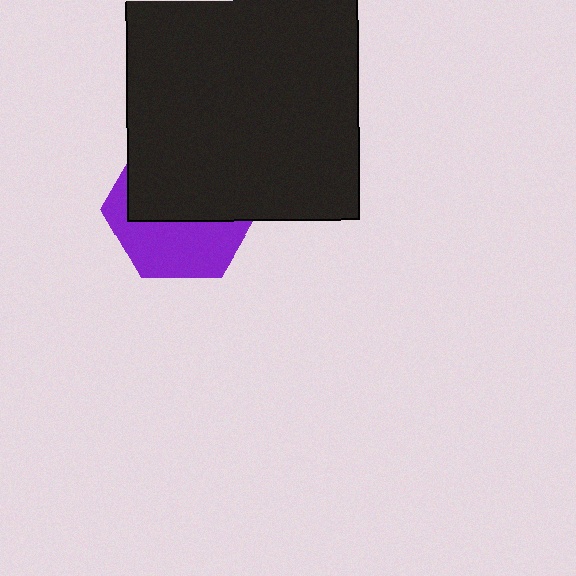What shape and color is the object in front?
The object in front is a black square.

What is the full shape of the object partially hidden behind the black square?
The partially hidden object is a purple hexagon.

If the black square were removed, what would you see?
You would see the complete purple hexagon.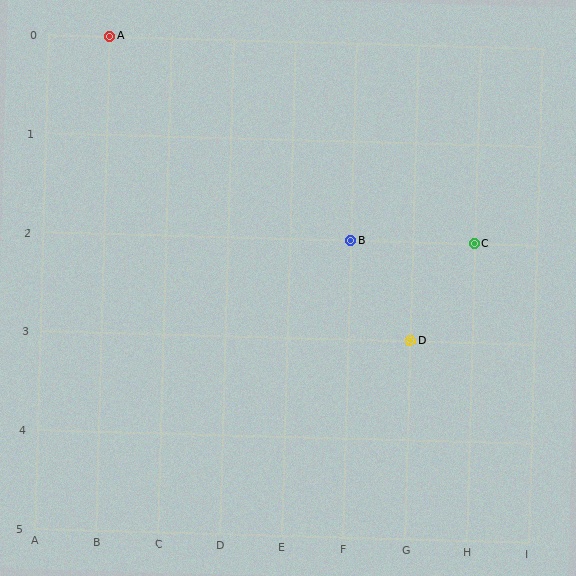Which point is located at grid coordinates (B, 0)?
Point A is at (B, 0).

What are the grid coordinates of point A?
Point A is at grid coordinates (B, 0).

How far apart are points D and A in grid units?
Points D and A are 5 columns and 3 rows apart (about 5.8 grid units diagonally).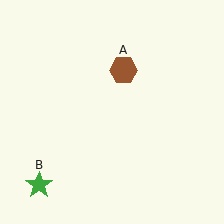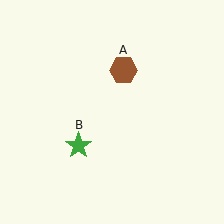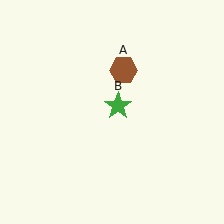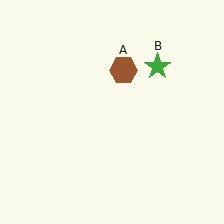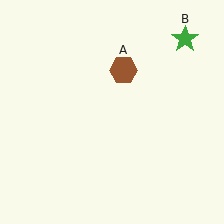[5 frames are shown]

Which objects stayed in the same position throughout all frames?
Brown hexagon (object A) remained stationary.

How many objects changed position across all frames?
1 object changed position: green star (object B).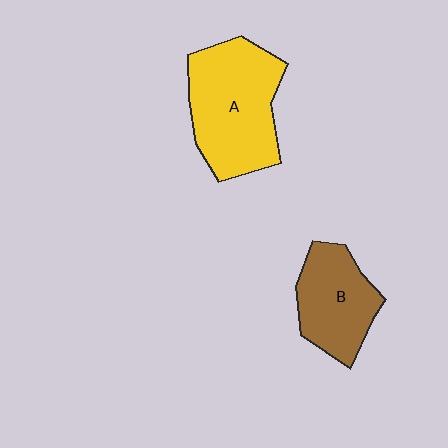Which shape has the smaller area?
Shape B (brown).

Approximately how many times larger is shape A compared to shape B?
Approximately 1.5 times.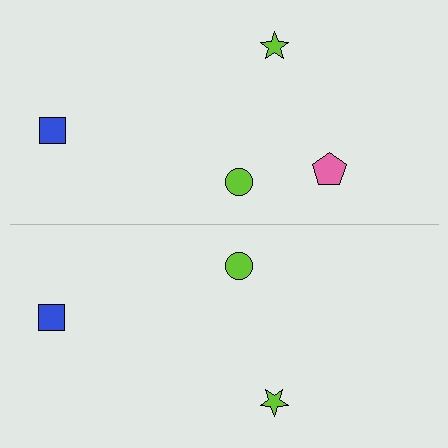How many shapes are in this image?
There are 7 shapes in this image.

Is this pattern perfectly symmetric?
No, the pattern is not perfectly symmetric. A pink pentagon is missing from the bottom side.